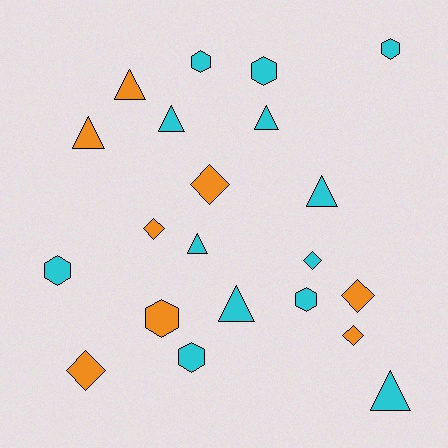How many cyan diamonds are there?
There is 1 cyan diamond.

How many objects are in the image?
There are 21 objects.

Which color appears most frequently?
Cyan, with 13 objects.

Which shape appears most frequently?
Triangle, with 8 objects.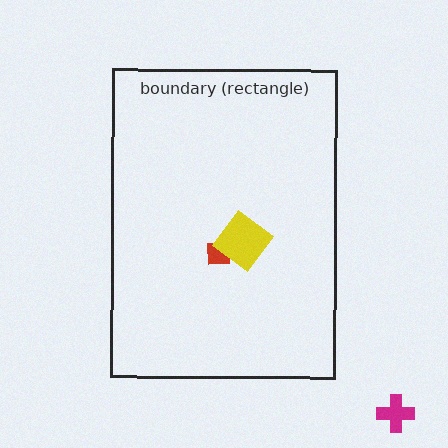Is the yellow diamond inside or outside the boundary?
Inside.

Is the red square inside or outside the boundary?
Inside.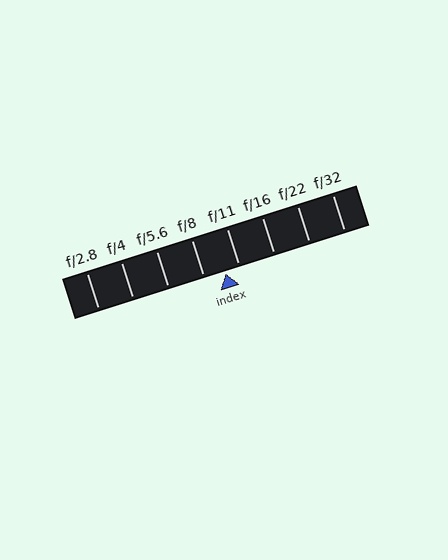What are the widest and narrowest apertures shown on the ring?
The widest aperture shown is f/2.8 and the narrowest is f/32.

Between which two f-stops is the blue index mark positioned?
The index mark is between f/8 and f/11.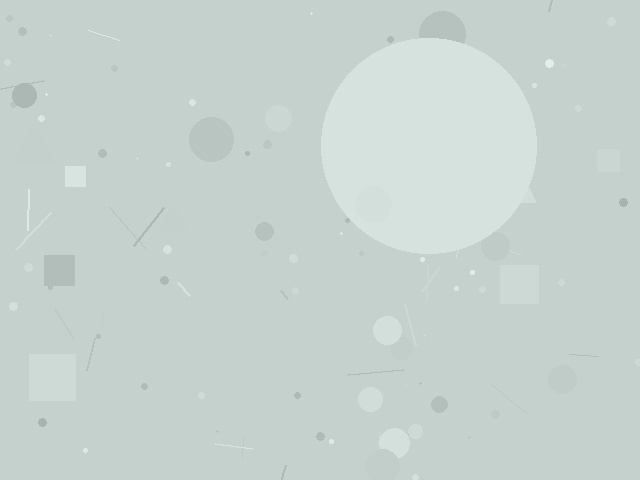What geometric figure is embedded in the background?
A circle is embedded in the background.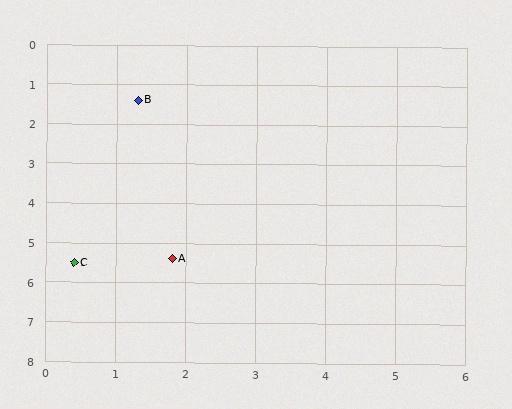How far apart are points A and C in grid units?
Points A and C are about 1.4 grid units apart.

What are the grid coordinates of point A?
Point A is at approximately (1.8, 5.4).